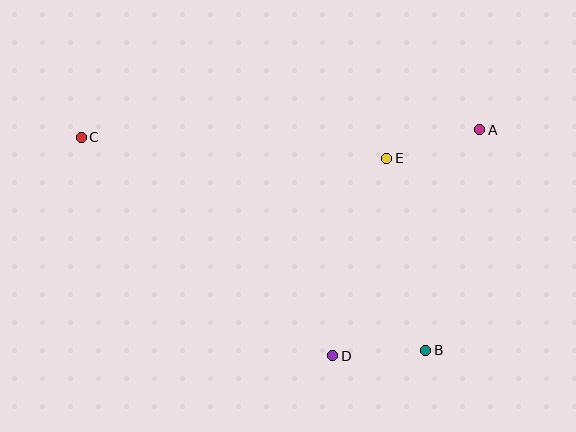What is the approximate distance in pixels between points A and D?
The distance between A and D is approximately 270 pixels.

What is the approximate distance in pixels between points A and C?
The distance between A and C is approximately 399 pixels.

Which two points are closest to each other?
Points B and D are closest to each other.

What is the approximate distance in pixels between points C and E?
The distance between C and E is approximately 306 pixels.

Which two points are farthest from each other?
Points B and C are farthest from each other.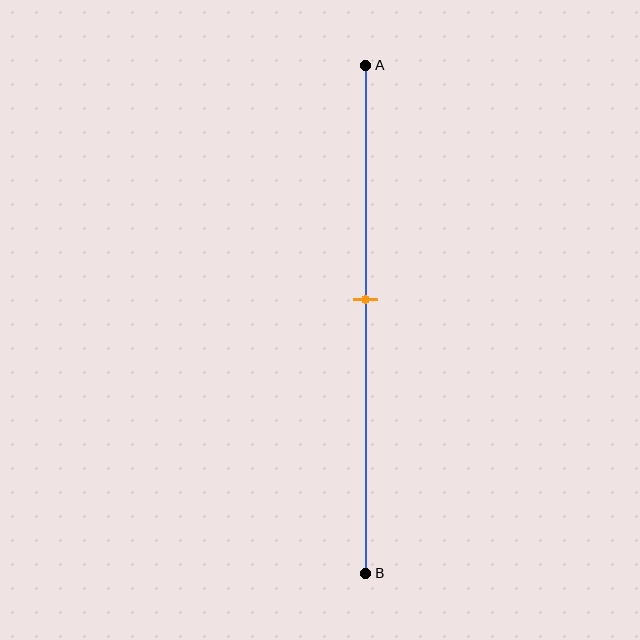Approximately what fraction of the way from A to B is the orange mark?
The orange mark is approximately 45% of the way from A to B.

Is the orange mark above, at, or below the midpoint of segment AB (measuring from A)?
The orange mark is above the midpoint of segment AB.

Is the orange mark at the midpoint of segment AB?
No, the mark is at about 45% from A, not at the 50% midpoint.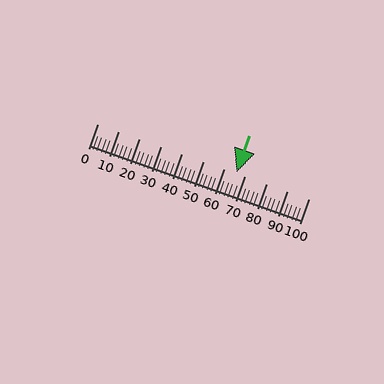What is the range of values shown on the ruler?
The ruler shows values from 0 to 100.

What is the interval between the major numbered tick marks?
The major tick marks are spaced 10 units apart.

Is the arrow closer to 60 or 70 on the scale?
The arrow is closer to 70.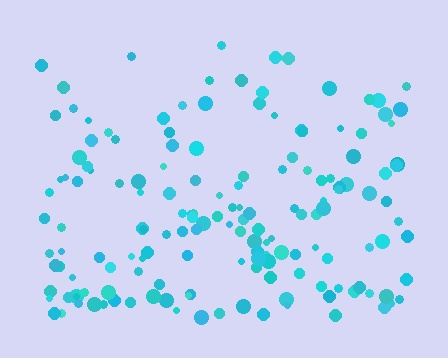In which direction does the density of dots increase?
From top to bottom, with the bottom side densest.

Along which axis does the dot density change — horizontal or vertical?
Vertical.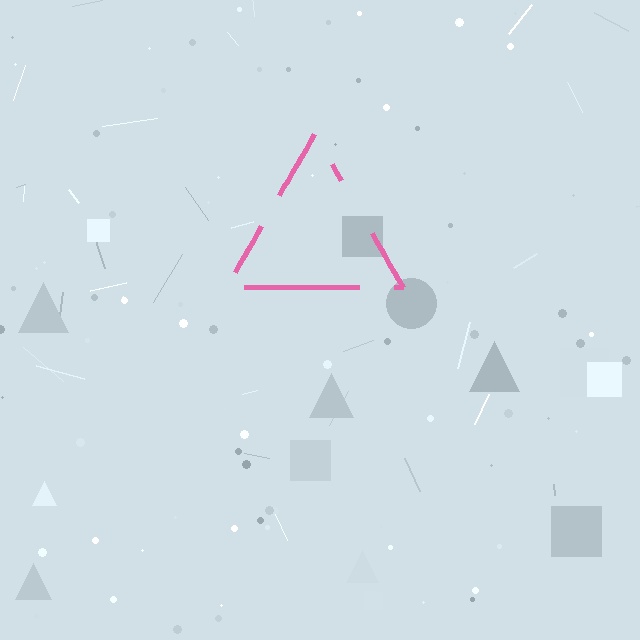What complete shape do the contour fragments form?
The contour fragments form a triangle.